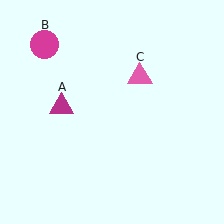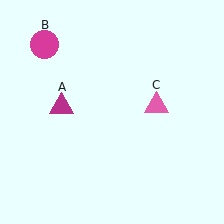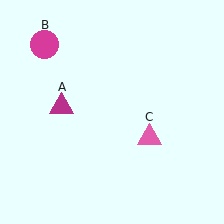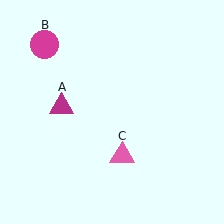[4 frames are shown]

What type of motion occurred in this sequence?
The pink triangle (object C) rotated clockwise around the center of the scene.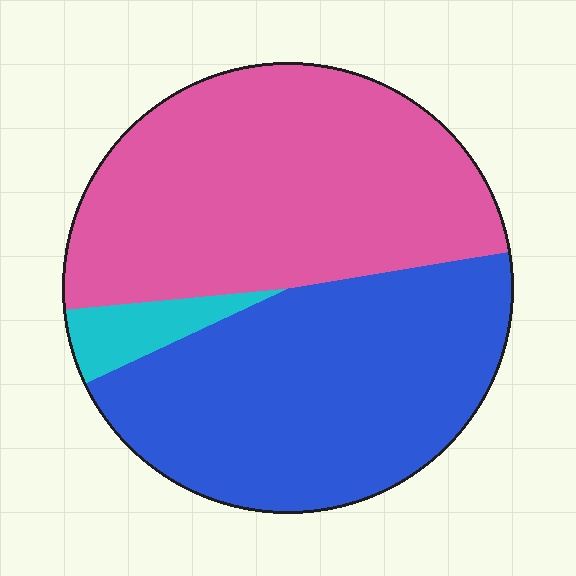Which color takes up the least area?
Cyan, at roughly 5%.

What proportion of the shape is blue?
Blue covers roughly 45% of the shape.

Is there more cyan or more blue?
Blue.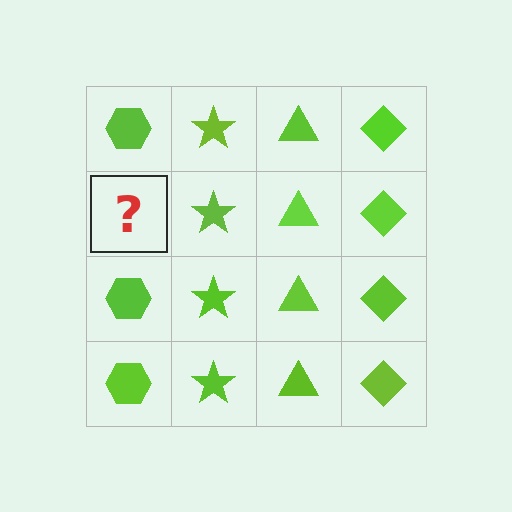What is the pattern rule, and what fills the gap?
The rule is that each column has a consistent shape. The gap should be filled with a lime hexagon.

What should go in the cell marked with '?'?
The missing cell should contain a lime hexagon.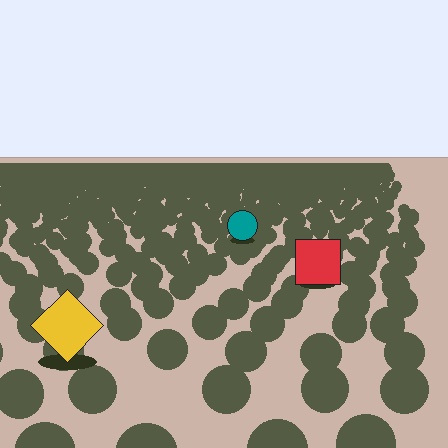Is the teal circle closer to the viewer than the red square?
No. The red square is closer — you can tell from the texture gradient: the ground texture is coarser near it.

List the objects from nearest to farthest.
From nearest to farthest: the yellow diamond, the red square, the teal circle.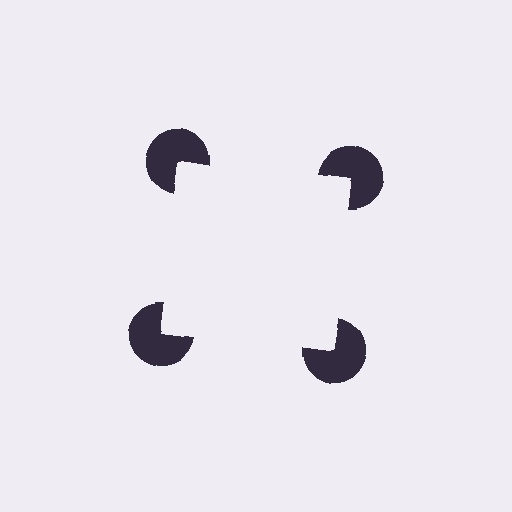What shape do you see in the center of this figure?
An illusory square — its edges are inferred from the aligned wedge cuts in the pac-man discs, not physically drawn.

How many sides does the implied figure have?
4 sides.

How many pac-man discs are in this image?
There are 4 — one at each vertex of the illusory square.